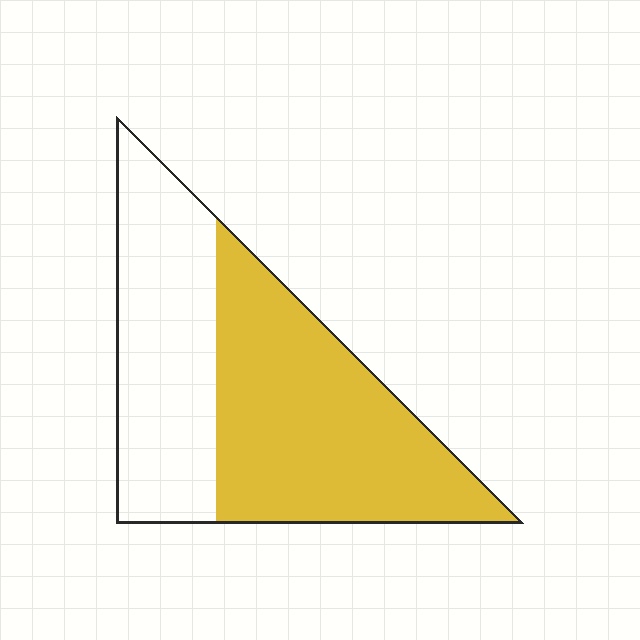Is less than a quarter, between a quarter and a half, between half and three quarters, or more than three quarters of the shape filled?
Between half and three quarters.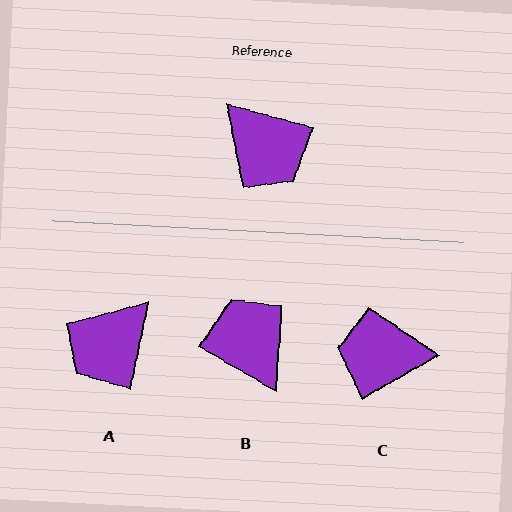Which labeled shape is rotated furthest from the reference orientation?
B, about 165 degrees away.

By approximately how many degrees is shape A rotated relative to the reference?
Approximately 86 degrees clockwise.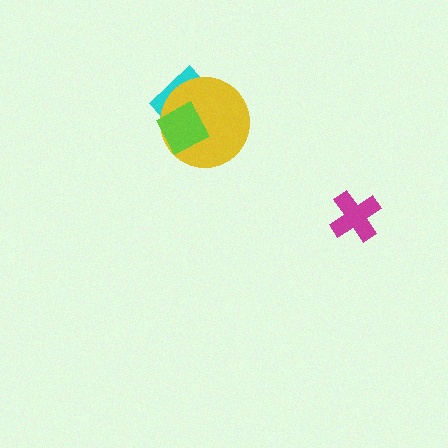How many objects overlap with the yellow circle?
2 objects overlap with the yellow circle.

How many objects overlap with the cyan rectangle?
2 objects overlap with the cyan rectangle.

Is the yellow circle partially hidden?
Yes, it is partially covered by another shape.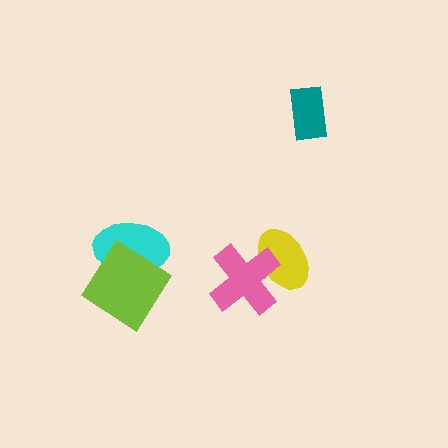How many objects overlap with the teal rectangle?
0 objects overlap with the teal rectangle.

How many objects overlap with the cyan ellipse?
1 object overlaps with the cyan ellipse.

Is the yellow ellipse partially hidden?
Yes, it is partially covered by another shape.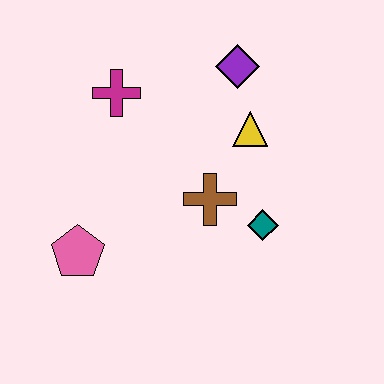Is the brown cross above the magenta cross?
No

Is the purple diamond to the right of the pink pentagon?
Yes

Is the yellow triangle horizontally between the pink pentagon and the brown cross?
No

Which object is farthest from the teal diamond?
The magenta cross is farthest from the teal diamond.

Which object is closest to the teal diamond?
The brown cross is closest to the teal diamond.